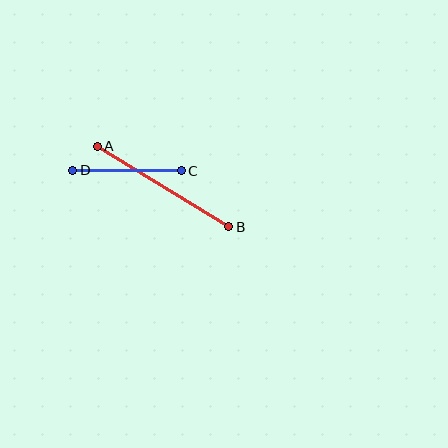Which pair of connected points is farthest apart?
Points A and B are farthest apart.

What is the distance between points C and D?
The distance is approximately 109 pixels.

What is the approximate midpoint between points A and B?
The midpoint is at approximately (163, 187) pixels.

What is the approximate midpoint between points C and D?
The midpoint is at approximately (127, 170) pixels.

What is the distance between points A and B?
The distance is approximately 154 pixels.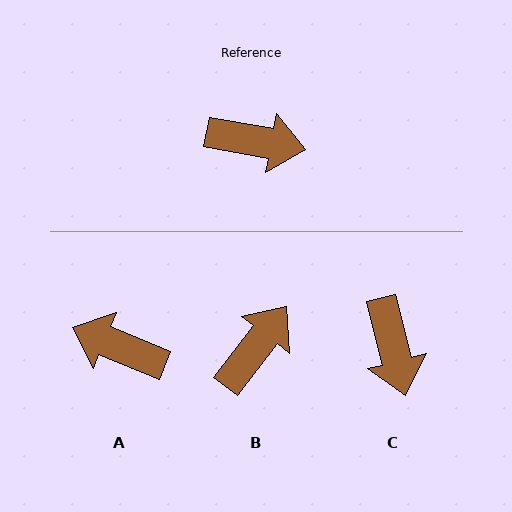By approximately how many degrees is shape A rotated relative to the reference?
Approximately 168 degrees counter-clockwise.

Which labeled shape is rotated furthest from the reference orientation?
A, about 168 degrees away.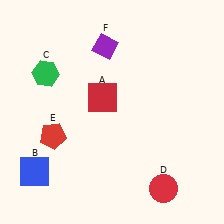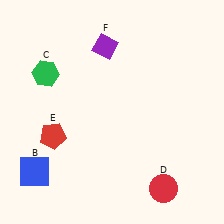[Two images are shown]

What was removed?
The red square (A) was removed in Image 2.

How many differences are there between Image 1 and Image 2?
There is 1 difference between the two images.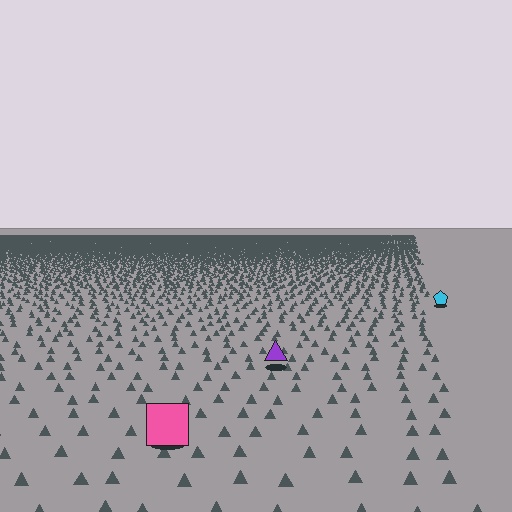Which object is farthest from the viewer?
The cyan pentagon is farthest from the viewer. It appears smaller and the ground texture around it is denser.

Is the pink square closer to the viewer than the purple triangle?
Yes. The pink square is closer — you can tell from the texture gradient: the ground texture is coarser near it.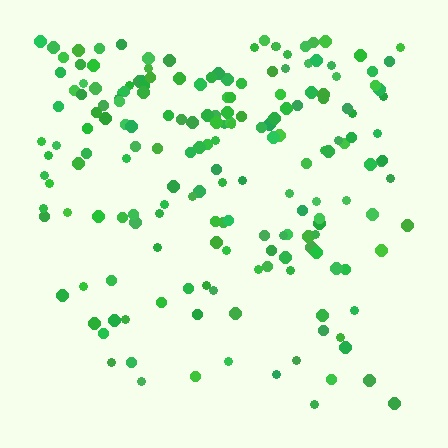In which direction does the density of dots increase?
From bottom to top, with the top side densest.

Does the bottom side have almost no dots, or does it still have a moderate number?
Still a moderate number, just noticeably fewer than the top.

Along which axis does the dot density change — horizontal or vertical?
Vertical.